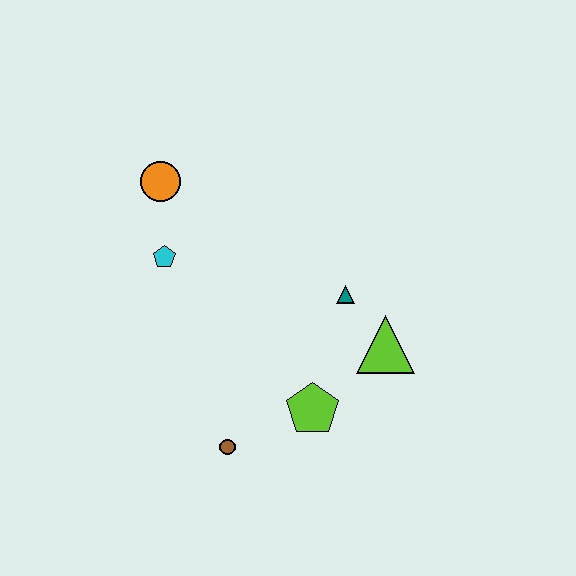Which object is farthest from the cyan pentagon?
The lime triangle is farthest from the cyan pentagon.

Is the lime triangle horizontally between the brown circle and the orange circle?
No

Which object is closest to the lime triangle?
The teal triangle is closest to the lime triangle.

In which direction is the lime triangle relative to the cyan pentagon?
The lime triangle is to the right of the cyan pentagon.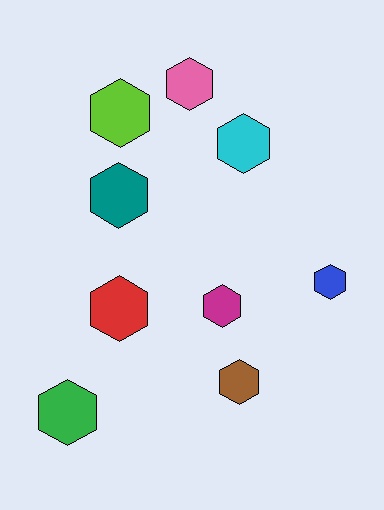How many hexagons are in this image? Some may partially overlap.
There are 9 hexagons.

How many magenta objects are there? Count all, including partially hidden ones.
There is 1 magenta object.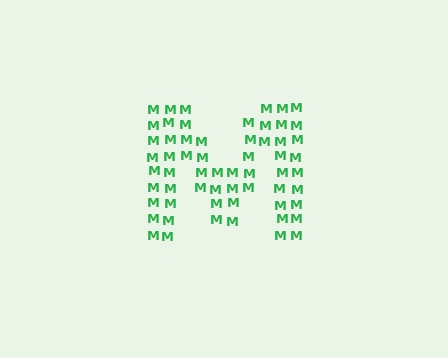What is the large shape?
The large shape is the letter M.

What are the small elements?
The small elements are letter M's.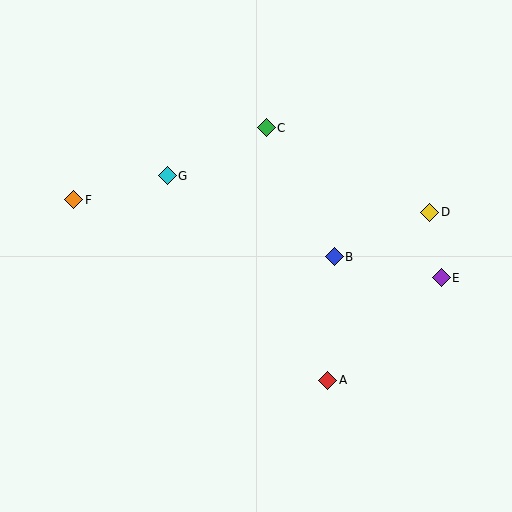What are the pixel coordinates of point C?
Point C is at (266, 128).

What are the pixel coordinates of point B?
Point B is at (334, 257).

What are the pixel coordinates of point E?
Point E is at (441, 278).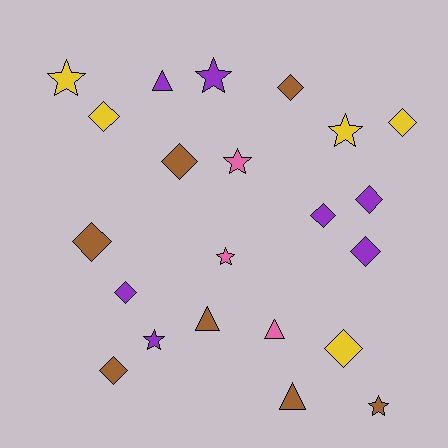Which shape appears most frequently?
Diamond, with 11 objects.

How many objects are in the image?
There are 22 objects.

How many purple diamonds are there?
There are 4 purple diamonds.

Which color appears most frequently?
Brown, with 7 objects.